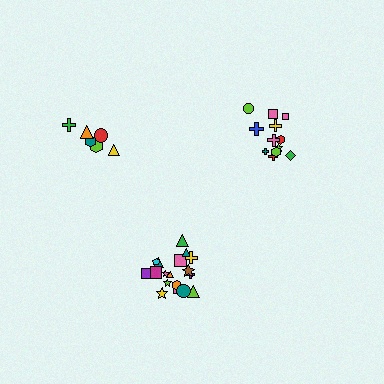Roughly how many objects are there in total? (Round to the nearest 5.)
Roughly 35 objects in total.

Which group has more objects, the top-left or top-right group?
The top-right group.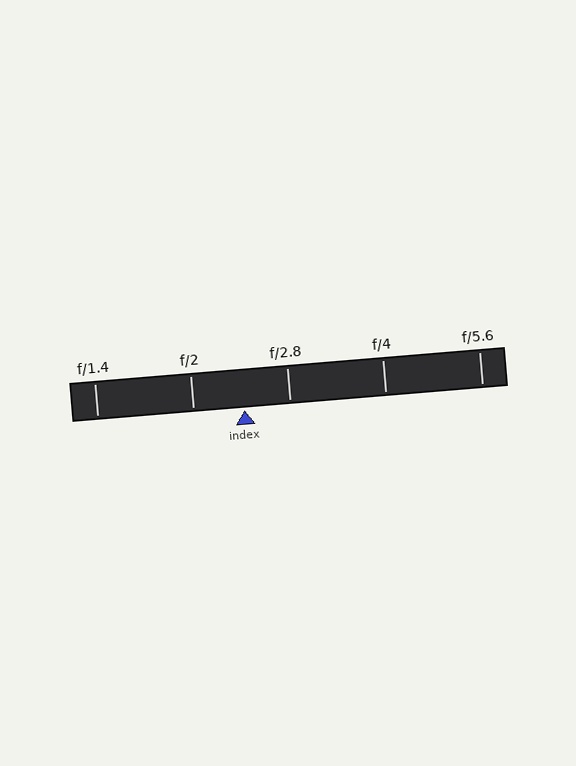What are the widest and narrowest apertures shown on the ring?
The widest aperture shown is f/1.4 and the narrowest is f/5.6.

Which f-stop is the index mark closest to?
The index mark is closest to f/2.8.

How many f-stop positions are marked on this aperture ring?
There are 5 f-stop positions marked.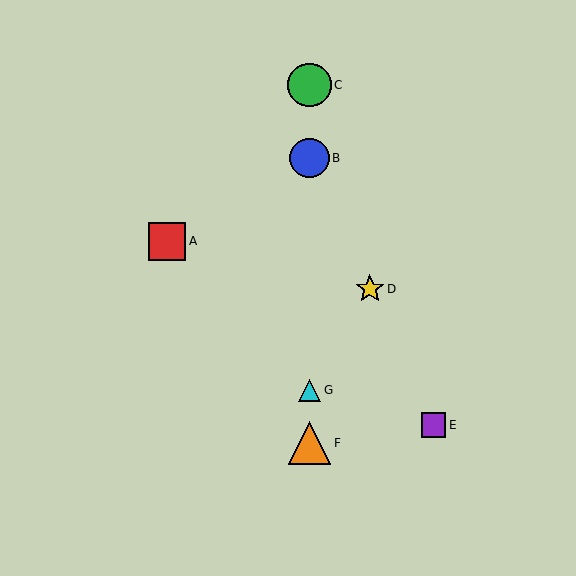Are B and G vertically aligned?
Yes, both are at x≈309.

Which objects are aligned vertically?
Objects B, C, F, G are aligned vertically.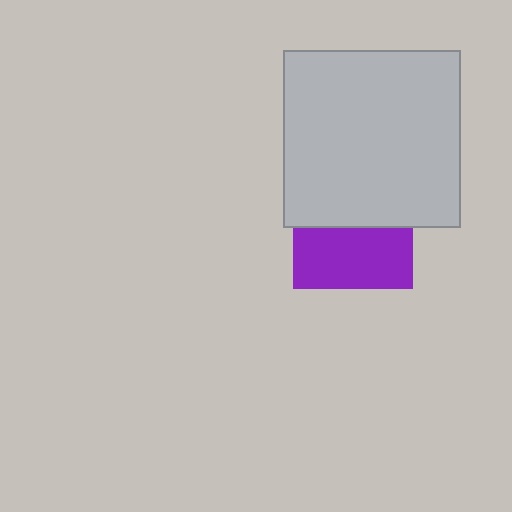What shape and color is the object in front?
The object in front is a light gray square.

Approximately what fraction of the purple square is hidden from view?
Roughly 48% of the purple square is hidden behind the light gray square.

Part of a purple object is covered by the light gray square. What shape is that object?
It is a square.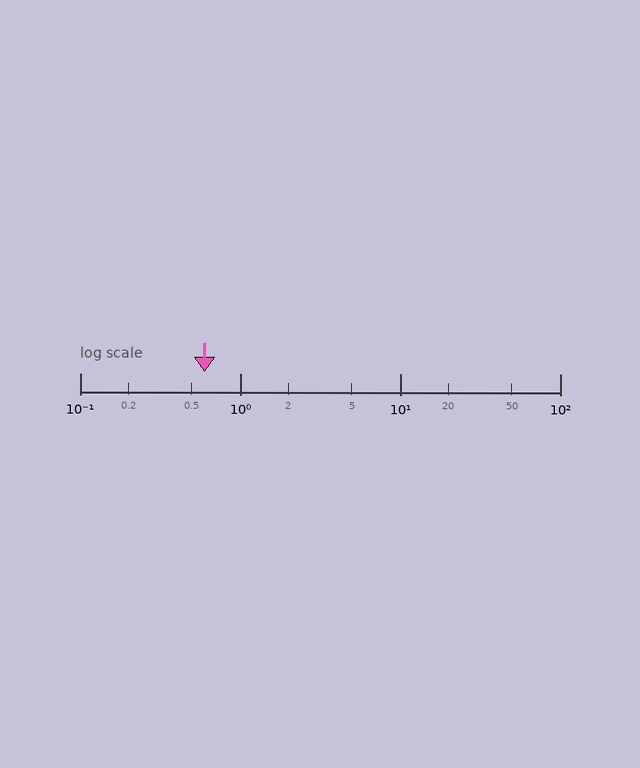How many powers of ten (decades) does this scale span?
The scale spans 3 decades, from 0.1 to 100.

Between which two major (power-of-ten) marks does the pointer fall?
The pointer is between 0.1 and 1.